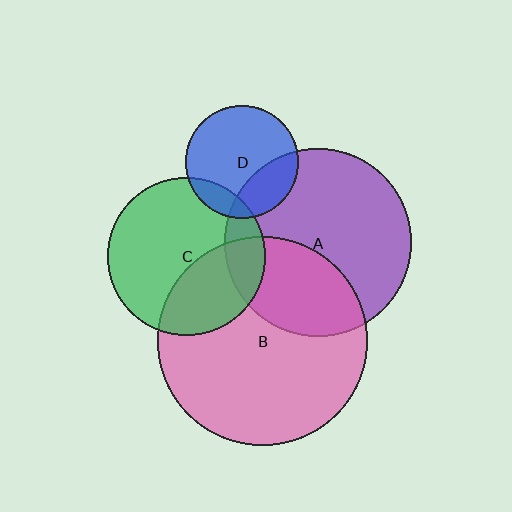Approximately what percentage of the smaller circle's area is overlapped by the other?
Approximately 35%.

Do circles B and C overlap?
Yes.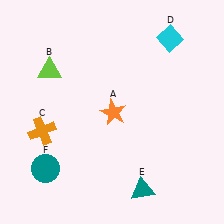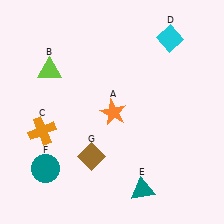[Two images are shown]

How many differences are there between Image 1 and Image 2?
There is 1 difference between the two images.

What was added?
A brown diamond (G) was added in Image 2.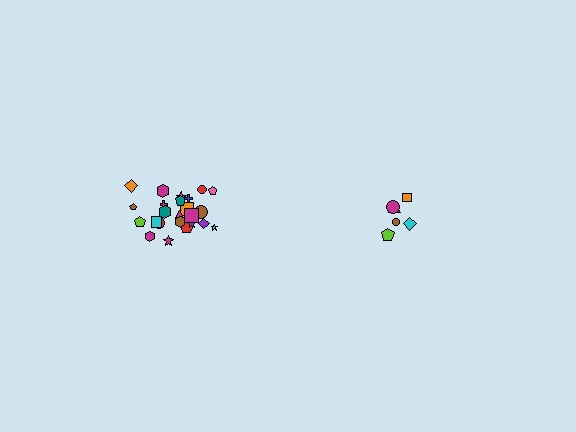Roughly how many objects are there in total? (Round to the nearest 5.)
Roughly 30 objects in total.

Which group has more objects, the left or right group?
The left group.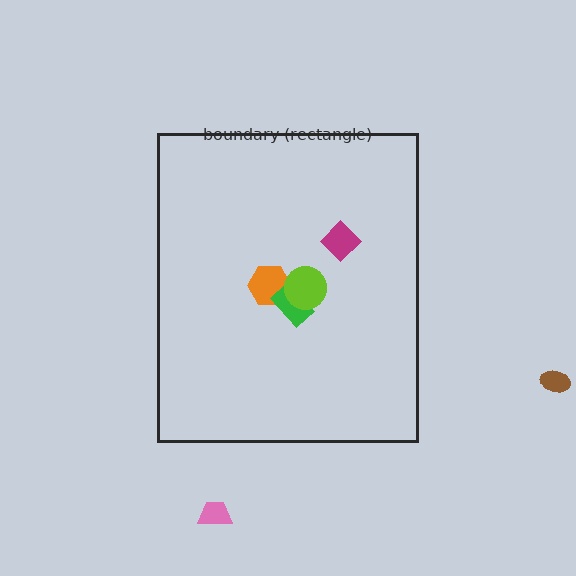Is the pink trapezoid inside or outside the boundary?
Outside.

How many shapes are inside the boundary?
4 inside, 2 outside.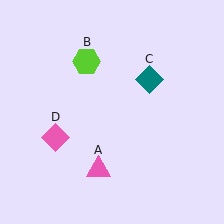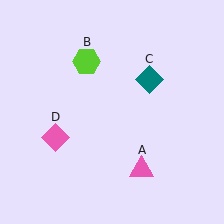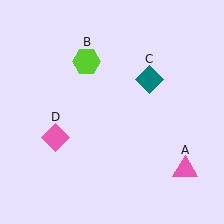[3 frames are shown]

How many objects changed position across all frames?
1 object changed position: pink triangle (object A).